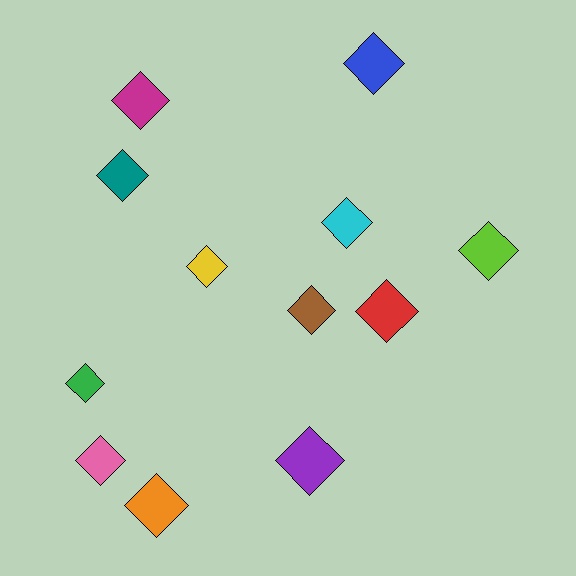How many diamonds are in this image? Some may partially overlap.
There are 12 diamonds.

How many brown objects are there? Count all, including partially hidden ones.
There is 1 brown object.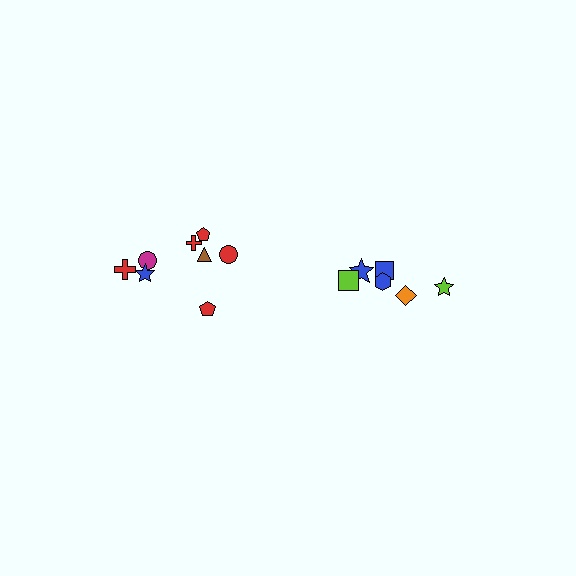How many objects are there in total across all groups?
There are 14 objects.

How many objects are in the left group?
There are 8 objects.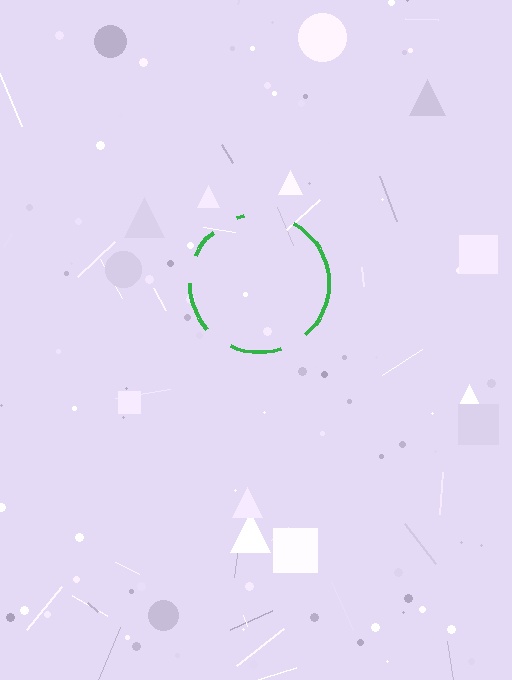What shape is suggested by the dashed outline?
The dashed outline suggests a circle.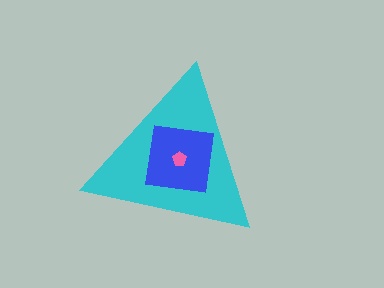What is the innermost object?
The pink pentagon.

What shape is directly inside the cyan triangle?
The blue square.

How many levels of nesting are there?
3.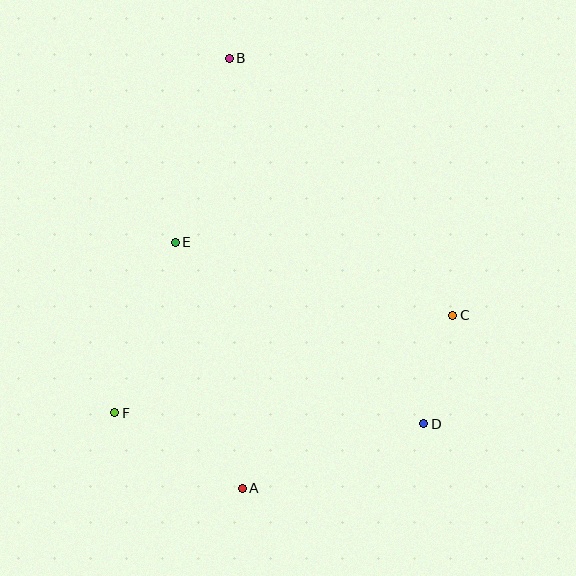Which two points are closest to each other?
Points C and D are closest to each other.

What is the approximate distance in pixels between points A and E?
The distance between A and E is approximately 255 pixels.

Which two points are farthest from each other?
Points A and B are farthest from each other.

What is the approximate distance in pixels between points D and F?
The distance between D and F is approximately 310 pixels.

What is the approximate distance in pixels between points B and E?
The distance between B and E is approximately 192 pixels.